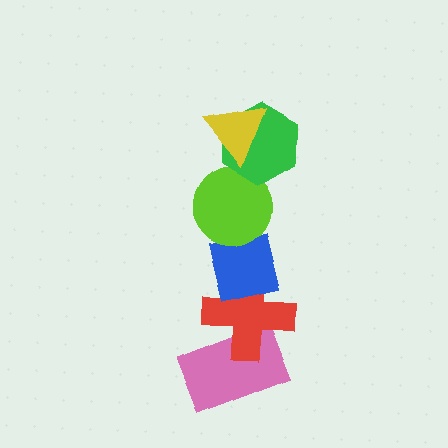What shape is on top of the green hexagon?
The yellow triangle is on top of the green hexagon.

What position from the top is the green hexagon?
The green hexagon is 2nd from the top.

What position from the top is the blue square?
The blue square is 4th from the top.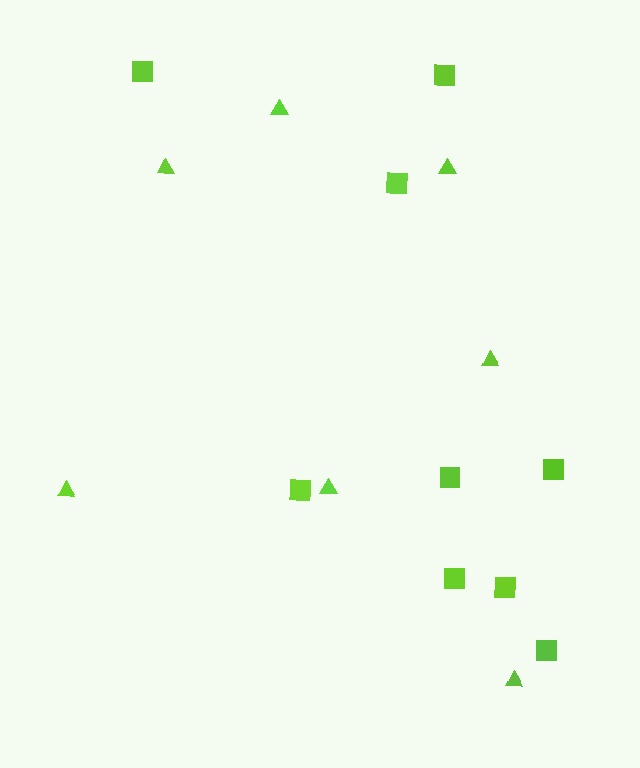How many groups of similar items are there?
There are 2 groups: one group of triangles (7) and one group of squares (9).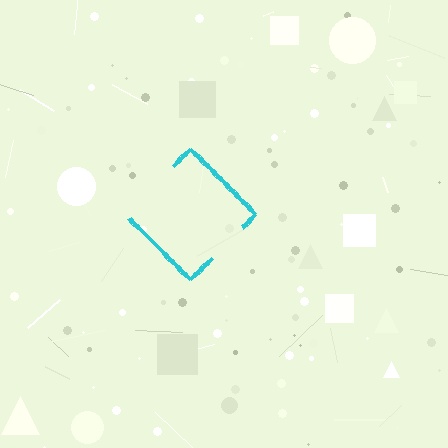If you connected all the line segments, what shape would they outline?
They would outline a diamond.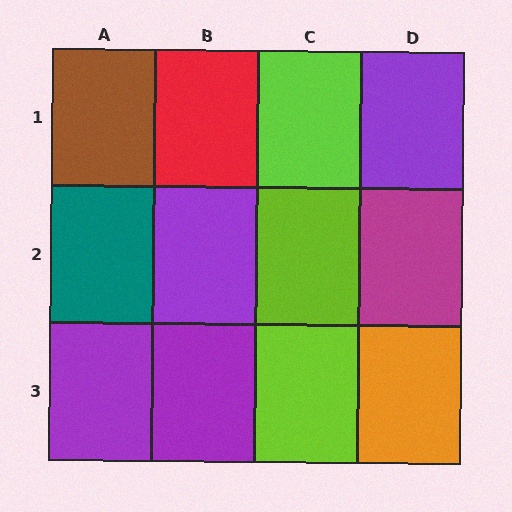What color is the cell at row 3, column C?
Lime.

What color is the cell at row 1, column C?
Lime.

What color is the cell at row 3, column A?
Purple.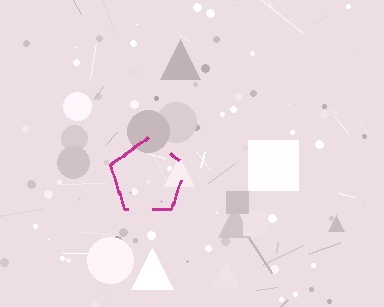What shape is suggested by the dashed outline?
The dashed outline suggests a pentagon.